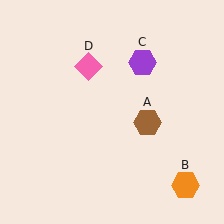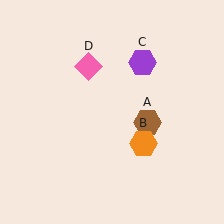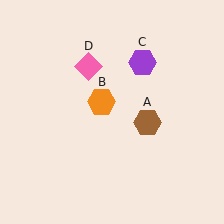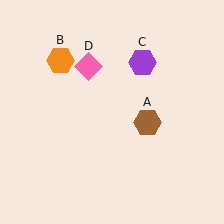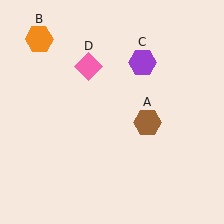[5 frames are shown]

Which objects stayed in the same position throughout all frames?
Brown hexagon (object A) and purple hexagon (object C) and pink diamond (object D) remained stationary.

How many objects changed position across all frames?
1 object changed position: orange hexagon (object B).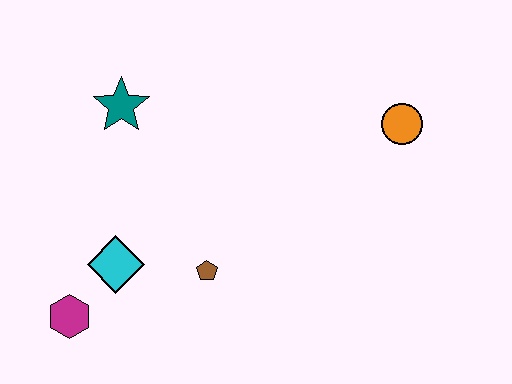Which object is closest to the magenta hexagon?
The cyan diamond is closest to the magenta hexagon.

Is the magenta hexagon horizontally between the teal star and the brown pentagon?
No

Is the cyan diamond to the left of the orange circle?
Yes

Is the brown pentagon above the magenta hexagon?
Yes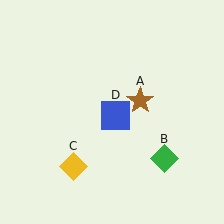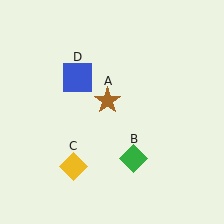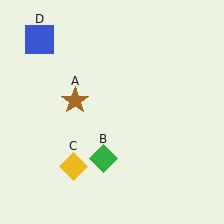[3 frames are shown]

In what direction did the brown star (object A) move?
The brown star (object A) moved left.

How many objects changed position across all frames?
3 objects changed position: brown star (object A), green diamond (object B), blue square (object D).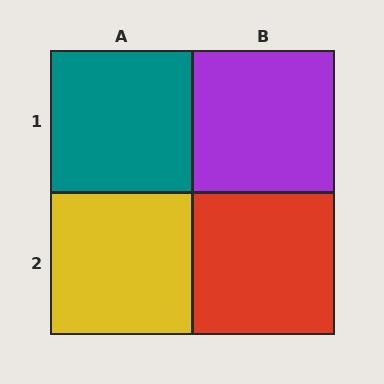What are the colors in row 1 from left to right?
Teal, purple.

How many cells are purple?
1 cell is purple.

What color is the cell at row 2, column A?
Yellow.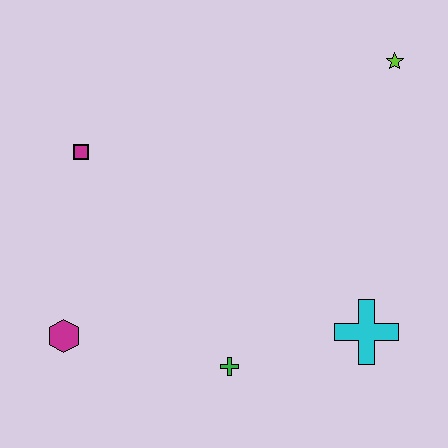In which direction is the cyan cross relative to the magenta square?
The cyan cross is to the right of the magenta square.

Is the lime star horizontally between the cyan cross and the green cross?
No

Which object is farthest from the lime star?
The magenta hexagon is farthest from the lime star.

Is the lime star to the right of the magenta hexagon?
Yes